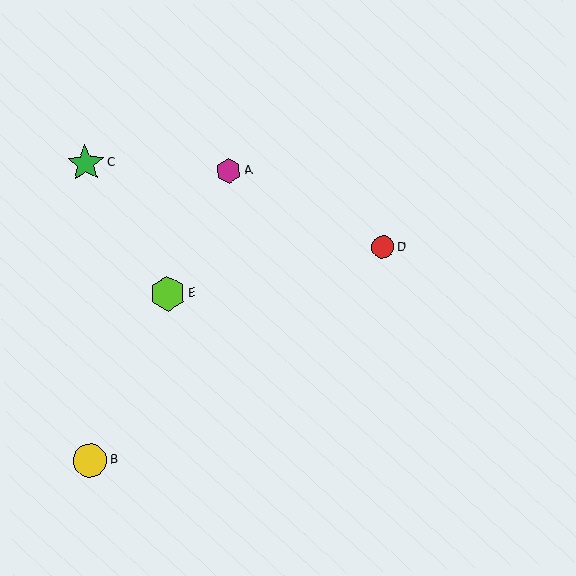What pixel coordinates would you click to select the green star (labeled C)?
Click at (86, 163) to select the green star C.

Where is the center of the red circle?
The center of the red circle is at (383, 247).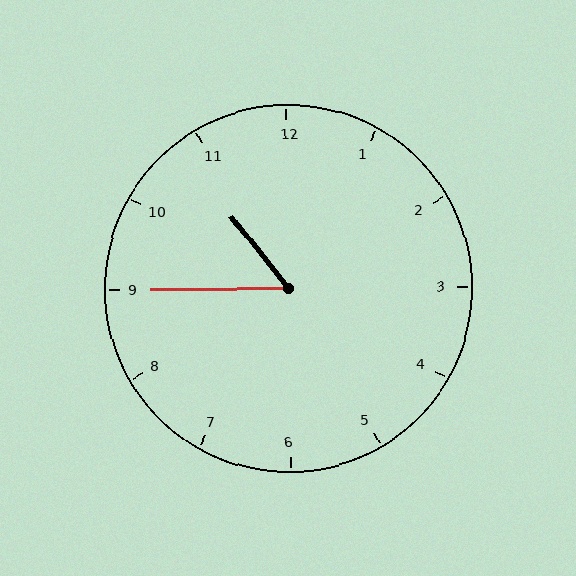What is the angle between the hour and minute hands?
Approximately 52 degrees.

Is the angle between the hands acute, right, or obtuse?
It is acute.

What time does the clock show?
10:45.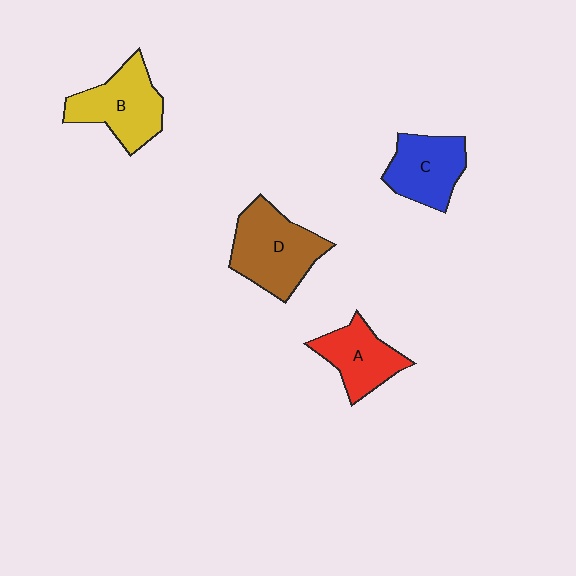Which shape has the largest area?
Shape D (brown).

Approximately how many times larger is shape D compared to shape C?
Approximately 1.3 times.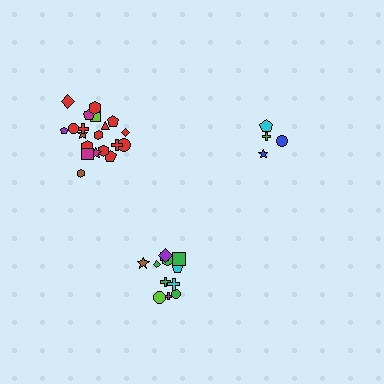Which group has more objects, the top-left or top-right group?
The top-left group.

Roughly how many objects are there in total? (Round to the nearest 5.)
Roughly 40 objects in total.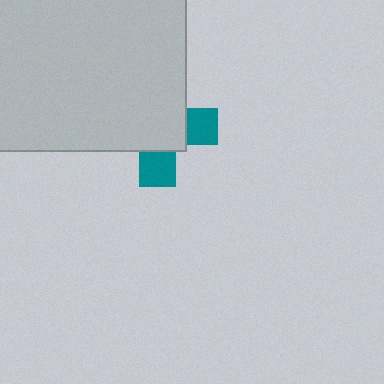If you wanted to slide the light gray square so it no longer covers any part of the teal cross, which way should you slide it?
Slide it toward the upper-left — that is the most direct way to separate the two shapes.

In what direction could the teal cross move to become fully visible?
The teal cross could move toward the lower-right. That would shift it out from behind the light gray square entirely.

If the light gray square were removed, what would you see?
You would see the complete teal cross.